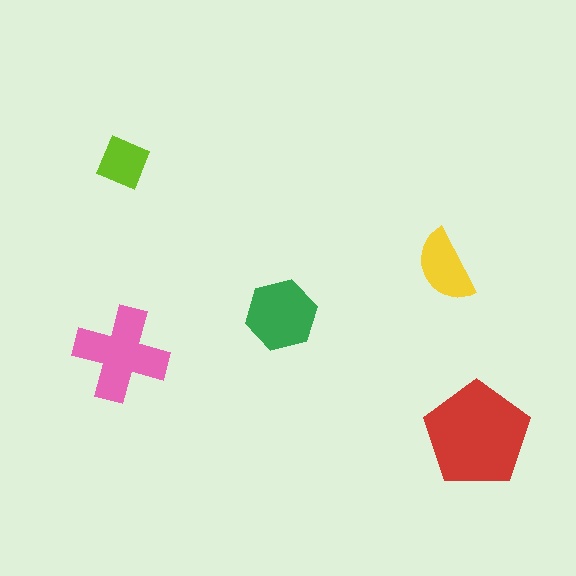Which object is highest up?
The lime square is topmost.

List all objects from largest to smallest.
The red pentagon, the pink cross, the green hexagon, the yellow semicircle, the lime square.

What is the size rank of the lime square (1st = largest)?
5th.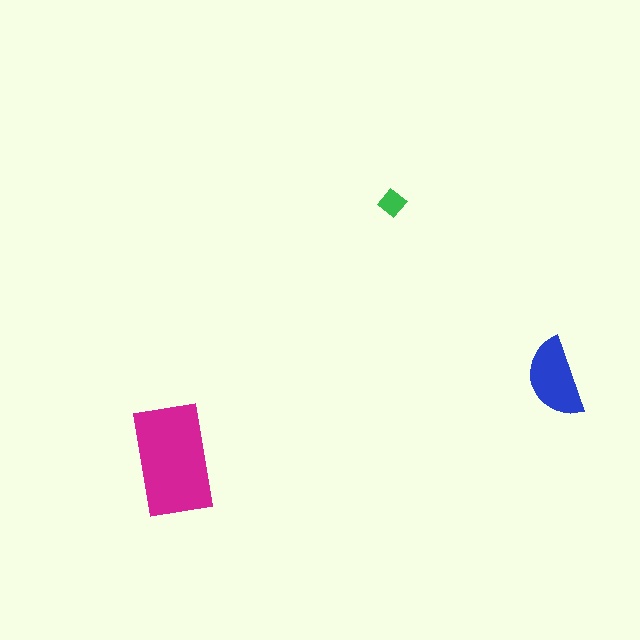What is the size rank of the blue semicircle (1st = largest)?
2nd.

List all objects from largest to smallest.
The magenta rectangle, the blue semicircle, the green diamond.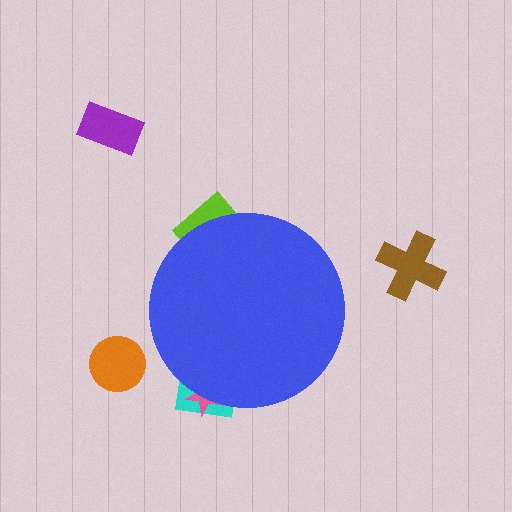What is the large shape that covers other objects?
A blue circle.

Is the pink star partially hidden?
Yes, the pink star is partially hidden behind the blue circle.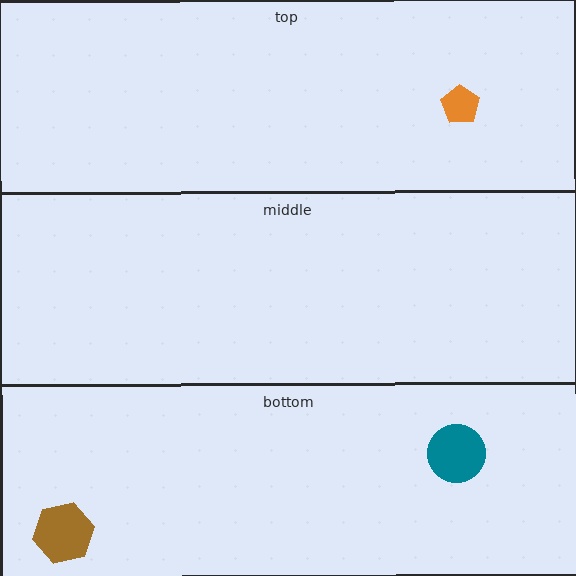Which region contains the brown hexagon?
The bottom region.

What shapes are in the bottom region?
The teal circle, the brown hexagon.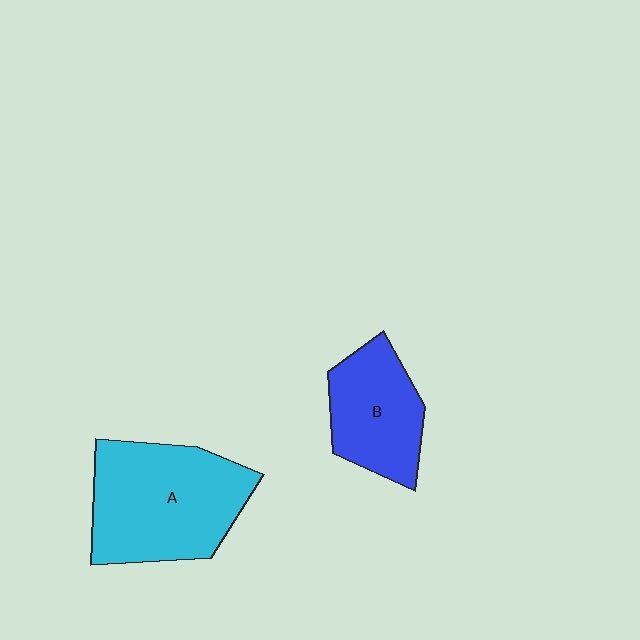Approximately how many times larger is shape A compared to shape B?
Approximately 1.6 times.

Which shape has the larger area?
Shape A (cyan).